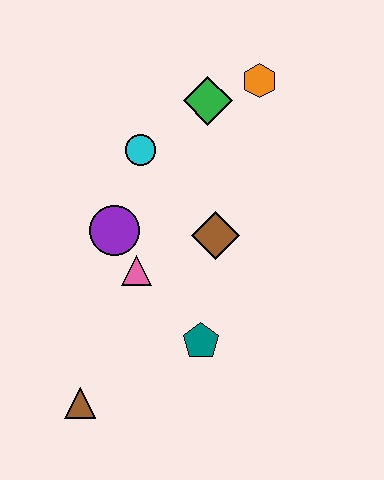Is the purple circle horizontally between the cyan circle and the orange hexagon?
No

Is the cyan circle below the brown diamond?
No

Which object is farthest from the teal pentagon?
The orange hexagon is farthest from the teal pentagon.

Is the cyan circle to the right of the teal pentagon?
No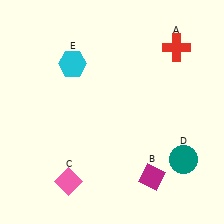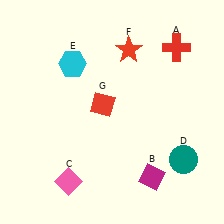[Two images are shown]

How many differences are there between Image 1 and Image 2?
There are 2 differences between the two images.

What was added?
A red star (F), a red diamond (G) were added in Image 2.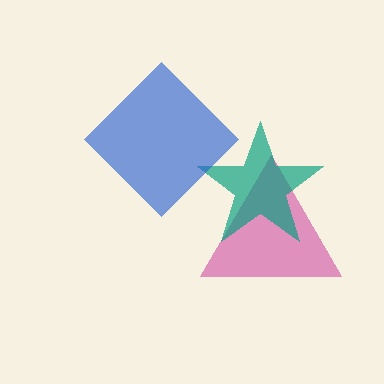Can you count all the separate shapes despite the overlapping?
Yes, there are 3 separate shapes.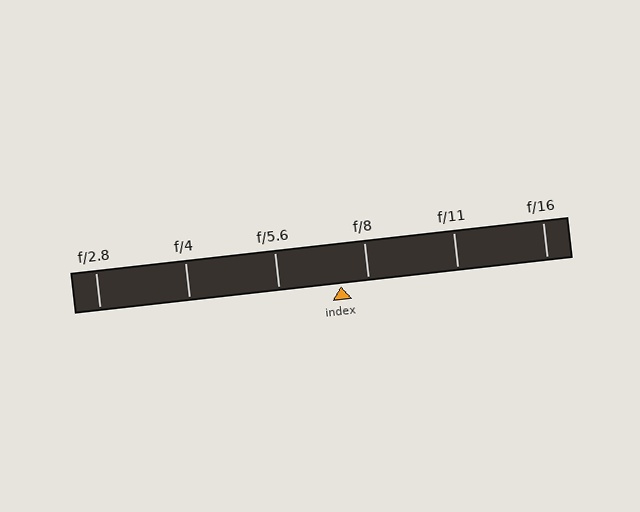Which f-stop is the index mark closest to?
The index mark is closest to f/8.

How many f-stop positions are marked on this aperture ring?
There are 6 f-stop positions marked.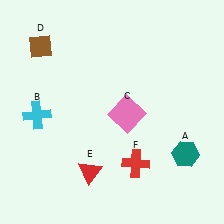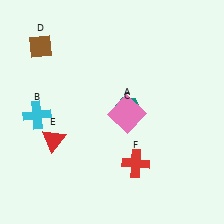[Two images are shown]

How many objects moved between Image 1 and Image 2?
2 objects moved between the two images.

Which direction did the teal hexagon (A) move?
The teal hexagon (A) moved left.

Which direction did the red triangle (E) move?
The red triangle (E) moved left.